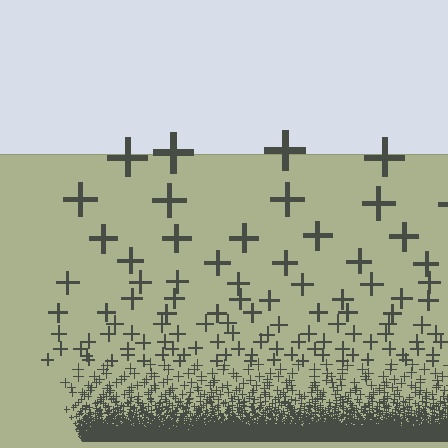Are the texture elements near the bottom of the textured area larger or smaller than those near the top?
Smaller. The gradient is inverted — elements near the bottom are smaller and denser.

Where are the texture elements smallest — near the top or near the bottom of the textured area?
Near the bottom.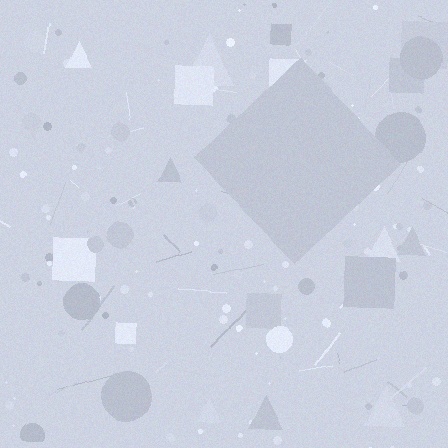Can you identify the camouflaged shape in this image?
The camouflaged shape is a diamond.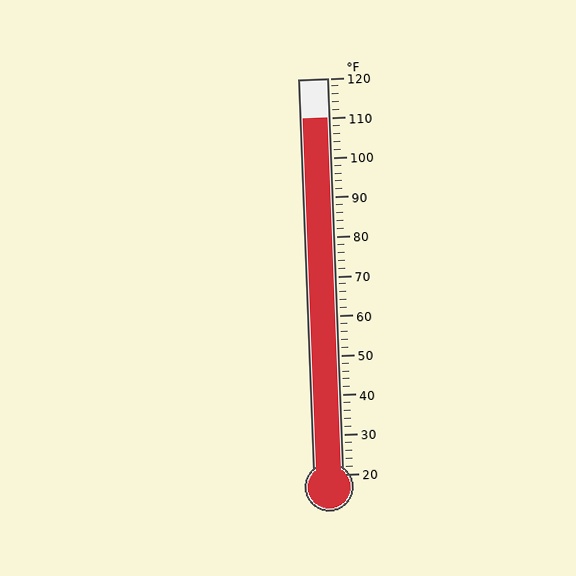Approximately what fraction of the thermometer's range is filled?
The thermometer is filled to approximately 90% of its range.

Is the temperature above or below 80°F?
The temperature is above 80°F.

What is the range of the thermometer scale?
The thermometer scale ranges from 20°F to 120°F.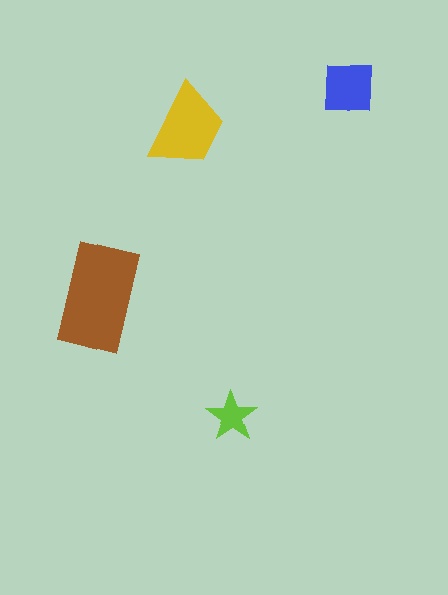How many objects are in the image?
There are 4 objects in the image.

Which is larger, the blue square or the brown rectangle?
The brown rectangle.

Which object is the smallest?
The lime star.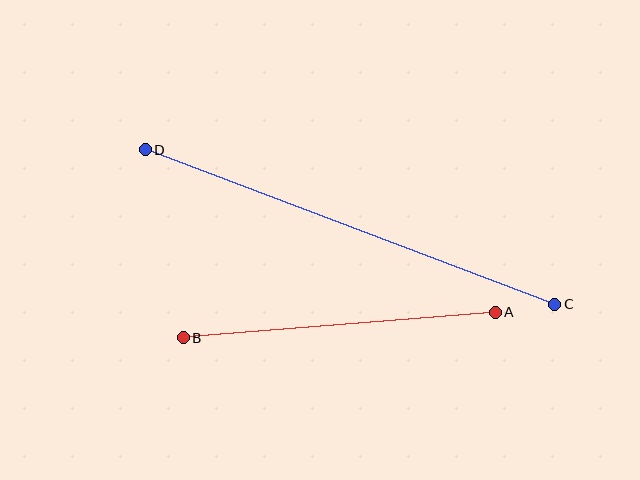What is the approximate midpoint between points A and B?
The midpoint is at approximately (339, 325) pixels.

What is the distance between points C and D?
The distance is approximately 438 pixels.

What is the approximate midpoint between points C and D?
The midpoint is at approximately (350, 227) pixels.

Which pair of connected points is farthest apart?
Points C and D are farthest apart.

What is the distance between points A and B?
The distance is approximately 313 pixels.